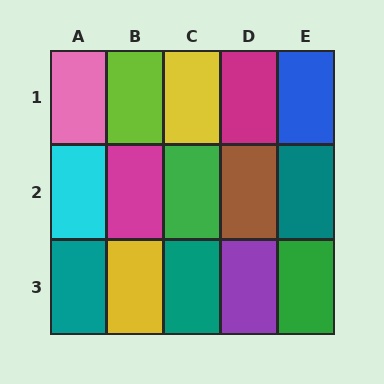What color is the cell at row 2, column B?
Magenta.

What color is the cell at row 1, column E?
Blue.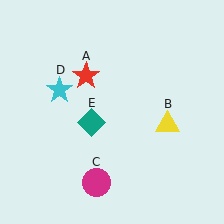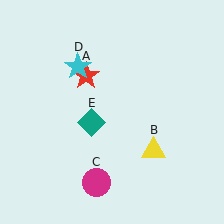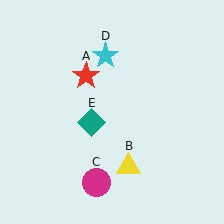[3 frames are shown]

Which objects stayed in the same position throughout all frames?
Red star (object A) and magenta circle (object C) and teal diamond (object E) remained stationary.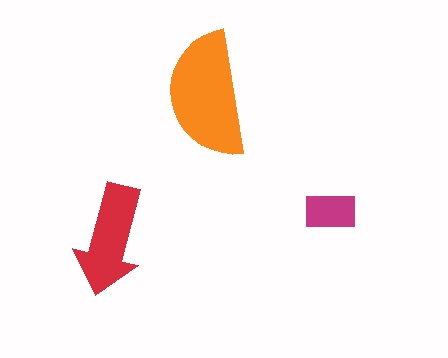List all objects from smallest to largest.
The magenta rectangle, the red arrow, the orange semicircle.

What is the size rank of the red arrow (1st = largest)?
2nd.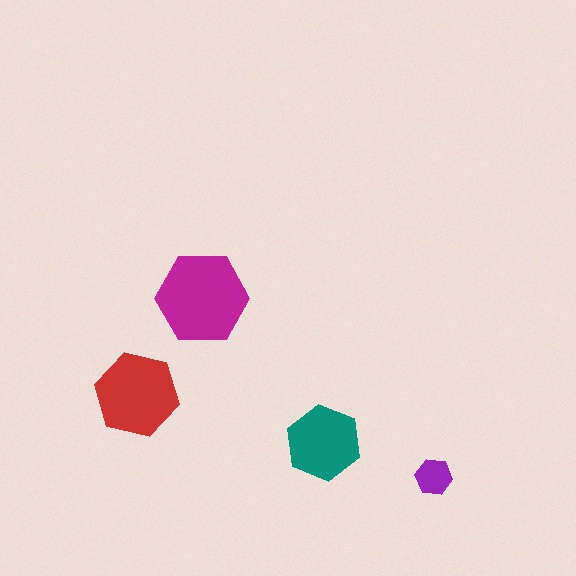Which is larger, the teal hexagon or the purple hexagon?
The teal one.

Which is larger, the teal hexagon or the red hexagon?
The red one.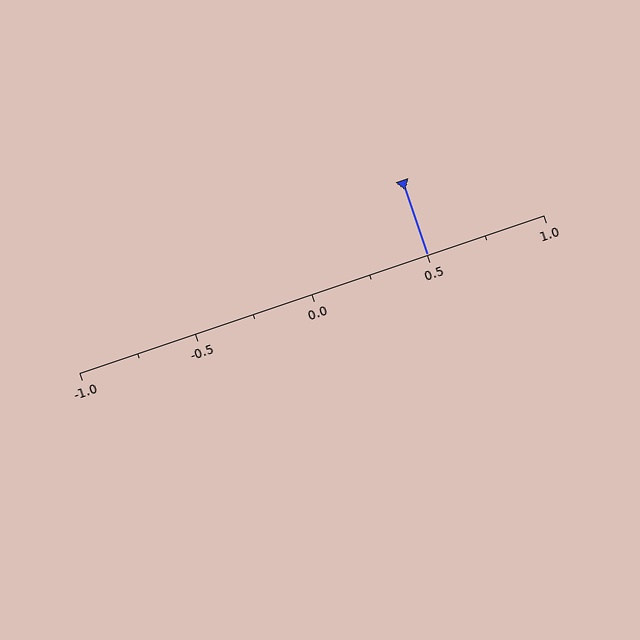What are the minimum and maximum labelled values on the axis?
The axis runs from -1.0 to 1.0.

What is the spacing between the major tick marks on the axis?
The major ticks are spaced 0.5 apart.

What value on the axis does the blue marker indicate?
The marker indicates approximately 0.5.